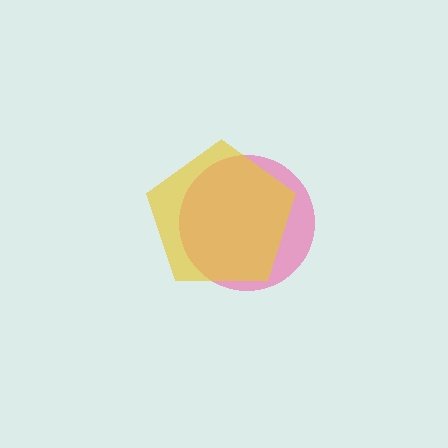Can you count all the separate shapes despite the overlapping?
Yes, there are 2 separate shapes.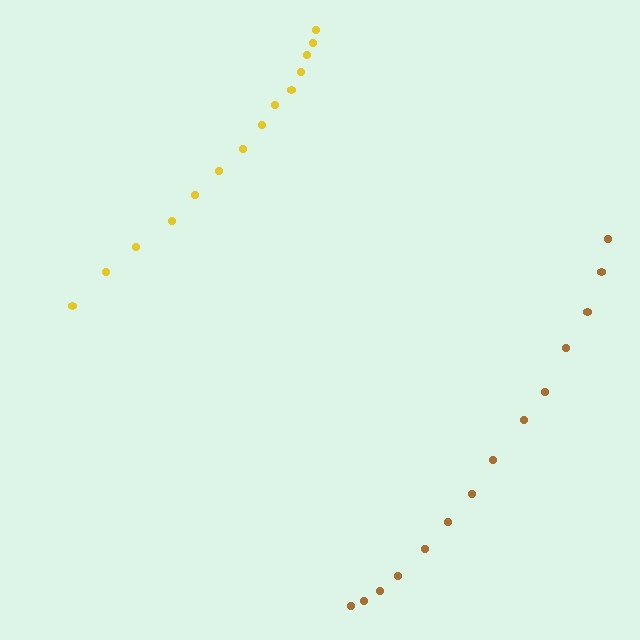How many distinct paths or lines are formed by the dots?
There are 2 distinct paths.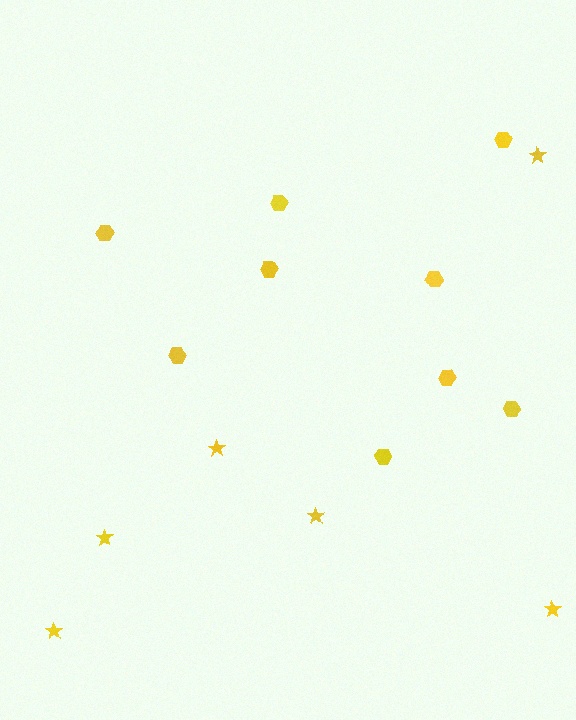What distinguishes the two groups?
There are 2 groups: one group of hexagons (9) and one group of stars (6).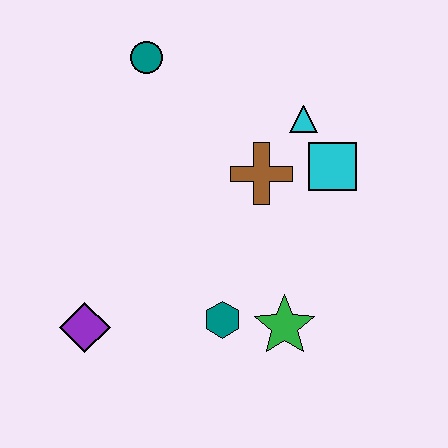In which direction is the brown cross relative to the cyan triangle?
The brown cross is below the cyan triangle.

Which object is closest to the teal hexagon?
The green star is closest to the teal hexagon.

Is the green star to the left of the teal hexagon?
No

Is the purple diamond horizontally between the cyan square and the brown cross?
No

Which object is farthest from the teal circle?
The green star is farthest from the teal circle.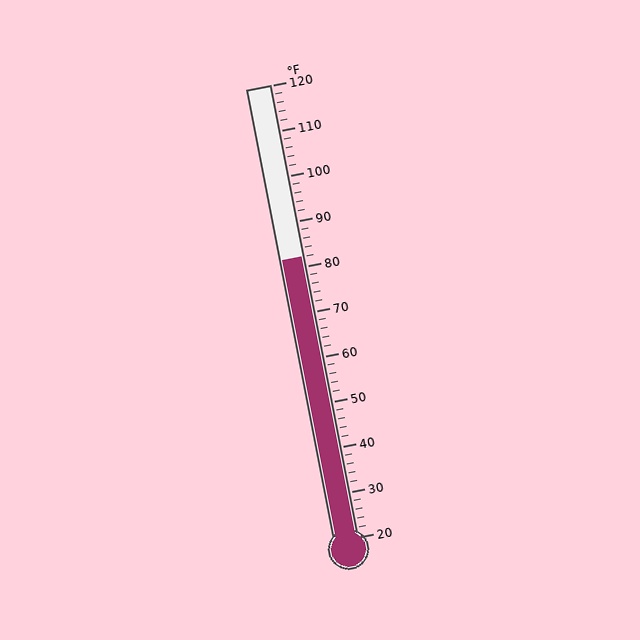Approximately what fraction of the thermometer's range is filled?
The thermometer is filled to approximately 60% of its range.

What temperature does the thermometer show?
The thermometer shows approximately 82°F.